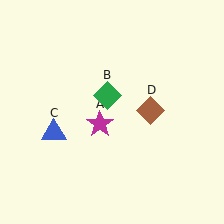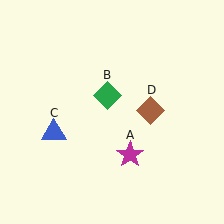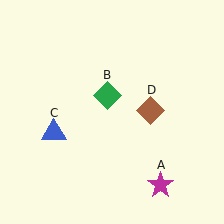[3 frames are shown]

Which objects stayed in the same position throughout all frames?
Green diamond (object B) and blue triangle (object C) and brown diamond (object D) remained stationary.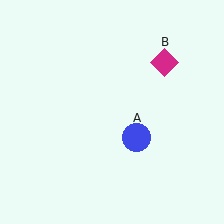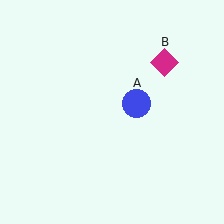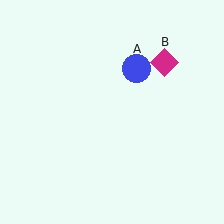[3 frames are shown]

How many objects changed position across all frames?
1 object changed position: blue circle (object A).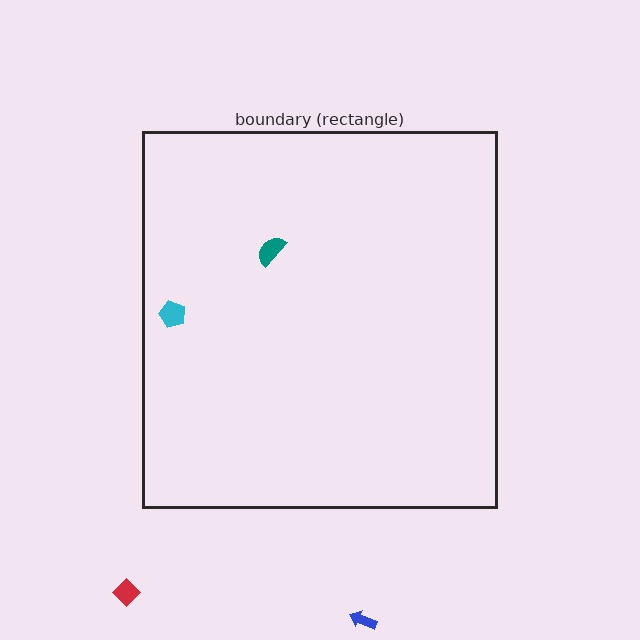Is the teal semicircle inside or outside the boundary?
Inside.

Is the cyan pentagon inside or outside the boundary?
Inside.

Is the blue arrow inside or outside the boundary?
Outside.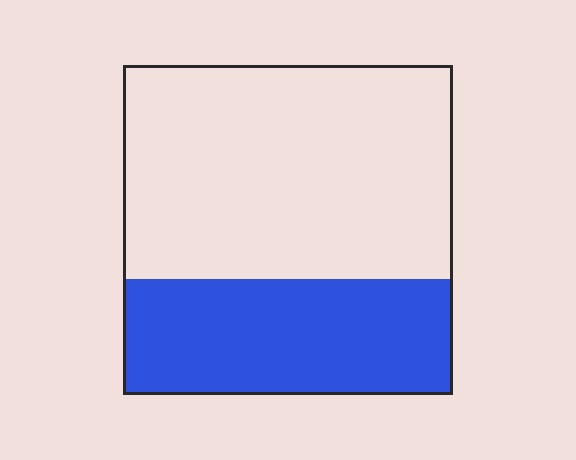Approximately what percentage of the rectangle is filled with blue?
Approximately 35%.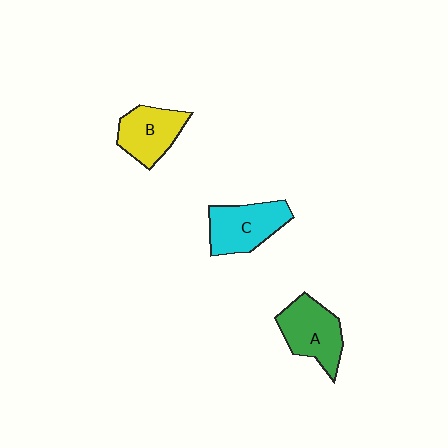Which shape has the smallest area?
Shape B (yellow).